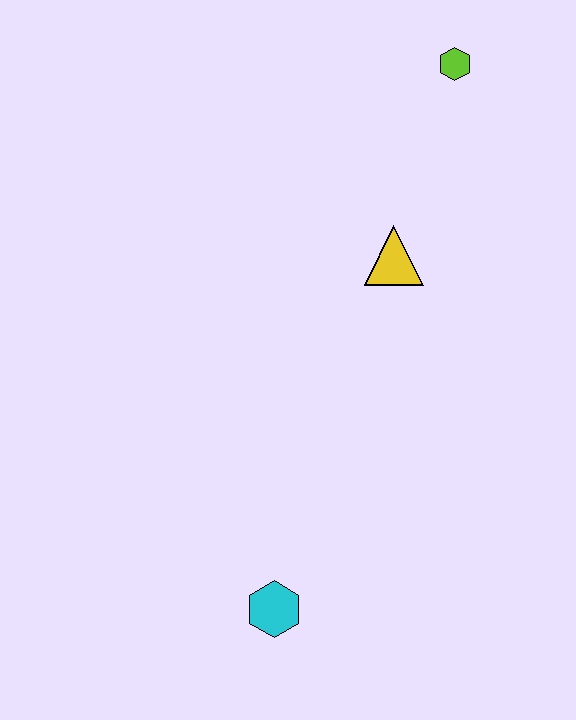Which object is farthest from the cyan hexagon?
The lime hexagon is farthest from the cyan hexagon.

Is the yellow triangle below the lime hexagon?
Yes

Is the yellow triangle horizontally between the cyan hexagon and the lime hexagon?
Yes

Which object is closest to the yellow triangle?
The lime hexagon is closest to the yellow triangle.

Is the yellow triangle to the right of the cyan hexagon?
Yes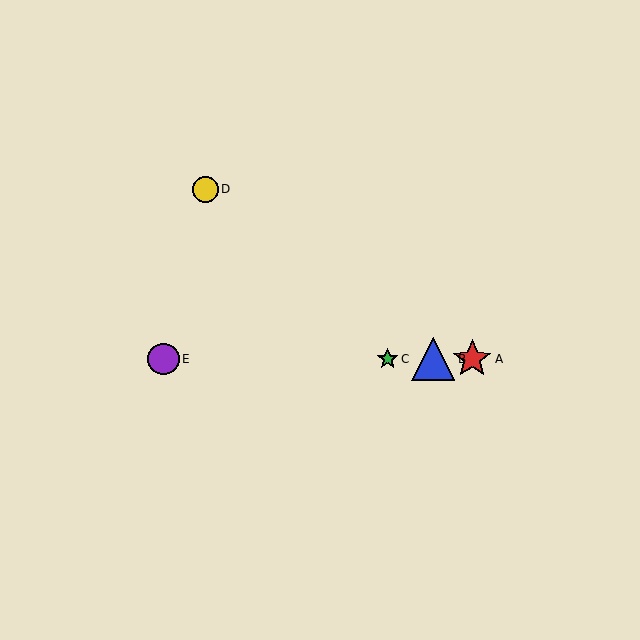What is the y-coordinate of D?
Object D is at y≈190.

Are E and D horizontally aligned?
No, E is at y≈359 and D is at y≈190.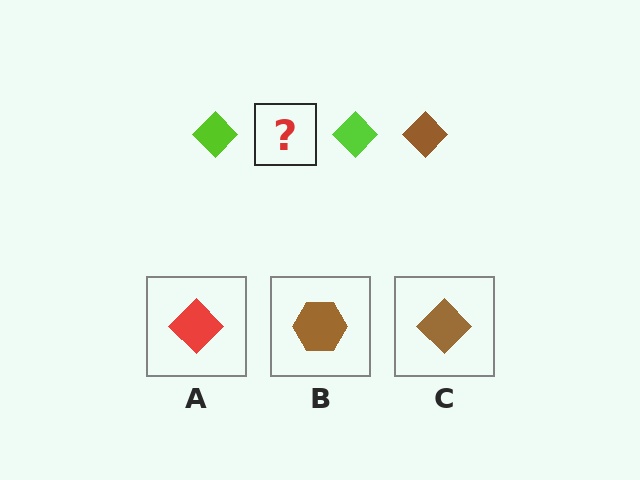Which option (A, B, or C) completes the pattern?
C.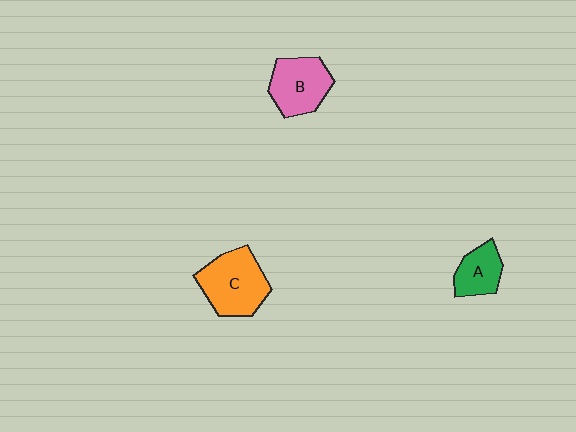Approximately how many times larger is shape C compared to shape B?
Approximately 1.2 times.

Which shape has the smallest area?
Shape A (green).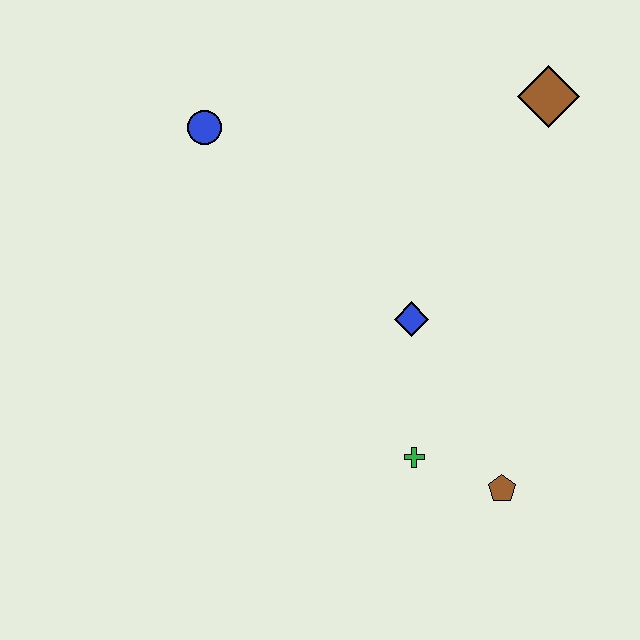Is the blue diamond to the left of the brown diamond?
Yes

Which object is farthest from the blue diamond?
The blue circle is farthest from the blue diamond.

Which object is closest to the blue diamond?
The green cross is closest to the blue diamond.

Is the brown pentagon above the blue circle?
No